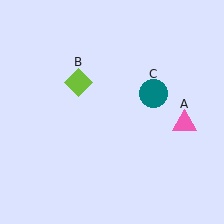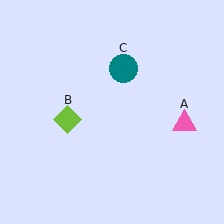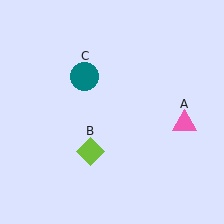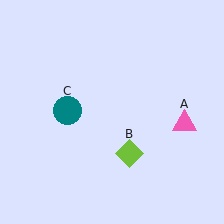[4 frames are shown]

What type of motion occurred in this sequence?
The lime diamond (object B), teal circle (object C) rotated counterclockwise around the center of the scene.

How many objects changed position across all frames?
2 objects changed position: lime diamond (object B), teal circle (object C).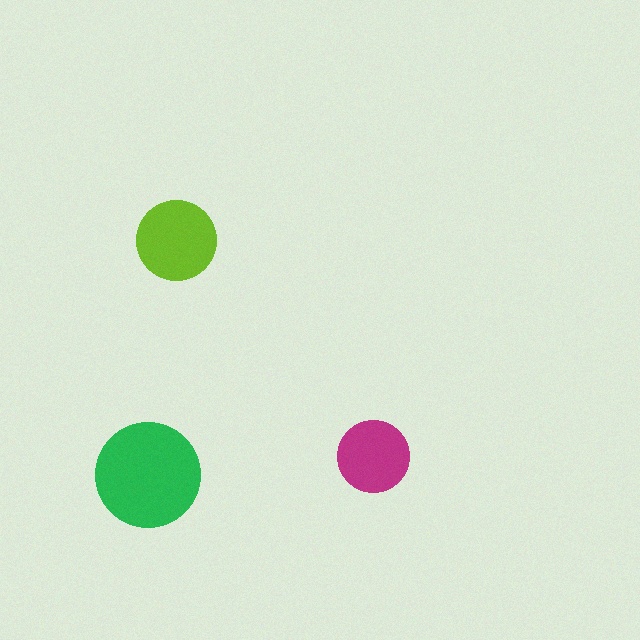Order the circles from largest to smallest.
the green one, the lime one, the magenta one.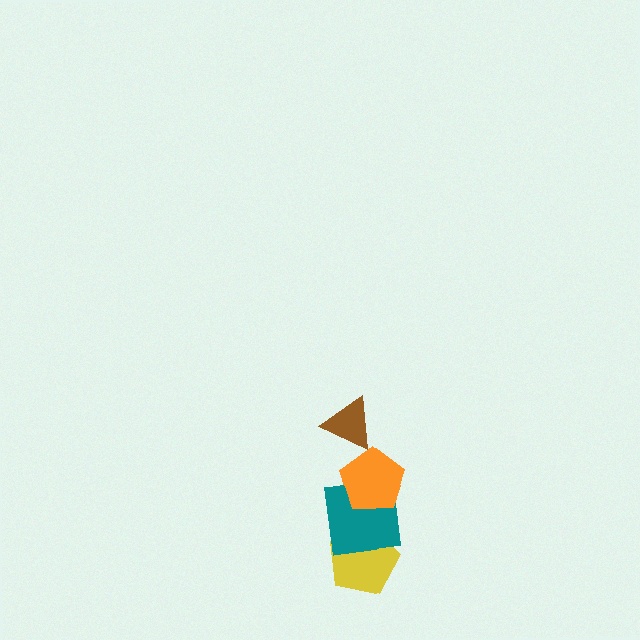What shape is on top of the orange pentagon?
The brown triangle is on top of the orange pentagon.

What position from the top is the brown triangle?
The brown triangle is 1st from the top.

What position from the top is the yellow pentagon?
The yellow pentagon is 4th from the top.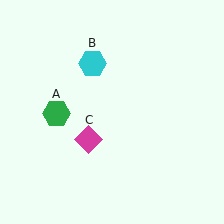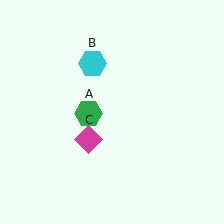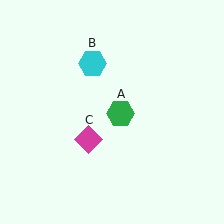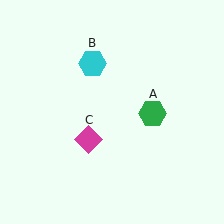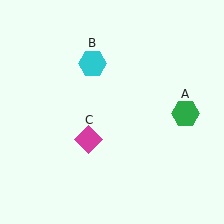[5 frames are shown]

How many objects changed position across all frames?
1 object changed position: green hexagon (object A).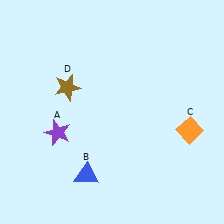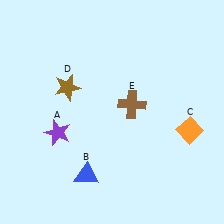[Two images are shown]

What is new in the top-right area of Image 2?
A brown cross (E) was added in the top-right area of Image 2.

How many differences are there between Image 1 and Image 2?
There is 1 difference between the two images.